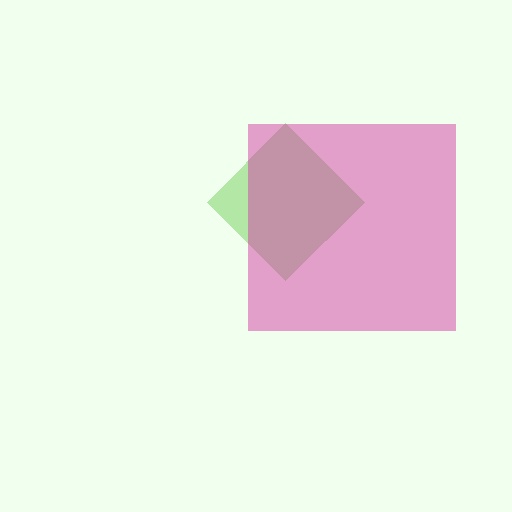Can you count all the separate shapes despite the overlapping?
Yes, there are 2 separate shapes.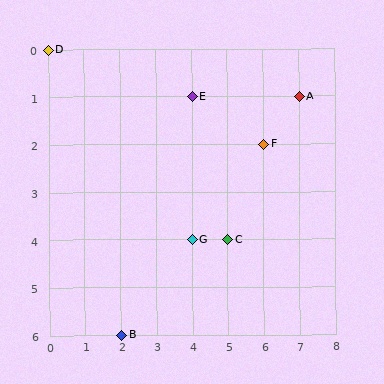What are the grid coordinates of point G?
Point G is at grid coordinates (4, 4).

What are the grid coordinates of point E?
Point E is at grid coordinates (4, 1).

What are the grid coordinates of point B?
Point B is at grid coordinates (2, 6).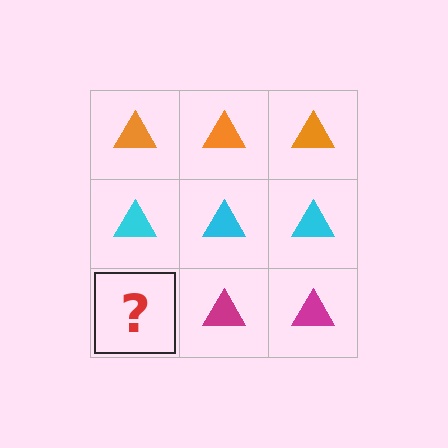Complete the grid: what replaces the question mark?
The question mark should be replaced with a magenta triangle.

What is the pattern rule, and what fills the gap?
The rule is that each row has a consistent color. The gap should be filled with a magenta triangle.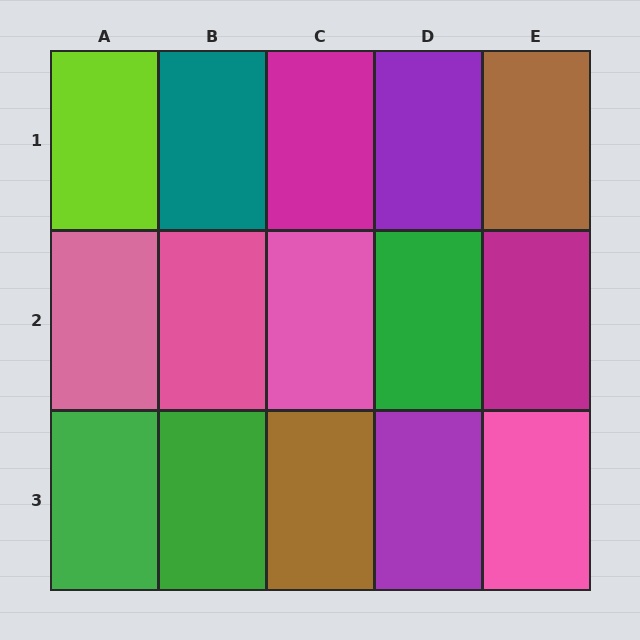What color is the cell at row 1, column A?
Lime.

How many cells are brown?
2 cells are brown.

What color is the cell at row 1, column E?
Brown.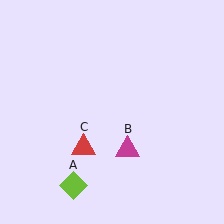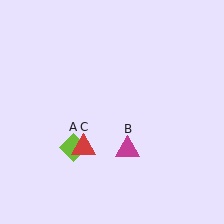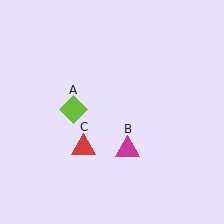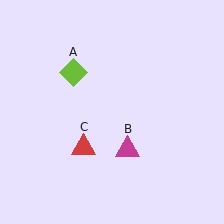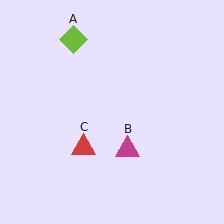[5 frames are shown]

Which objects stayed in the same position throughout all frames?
Magenta triangle (object B) and red triangle (object C) remained stationary.